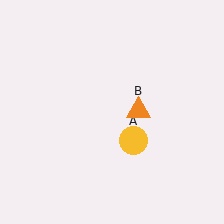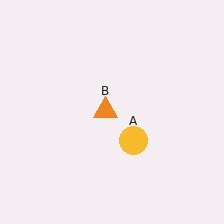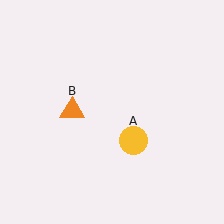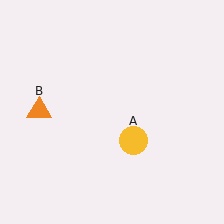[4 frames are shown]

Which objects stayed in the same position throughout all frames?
Yellow circle (object A) remained stationary.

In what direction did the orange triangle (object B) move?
The orange triangle (object B) moved left.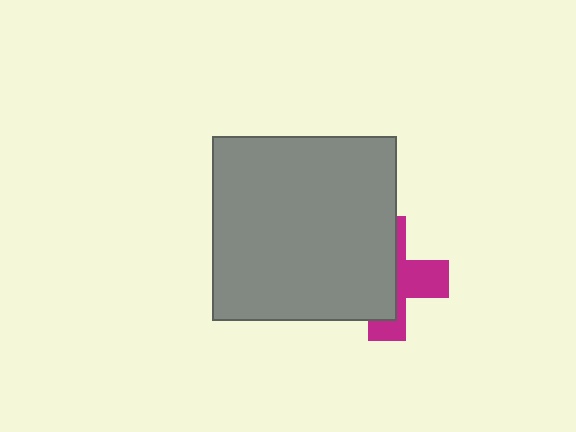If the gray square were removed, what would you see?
You would see the complete magenta cross.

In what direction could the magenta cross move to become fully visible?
The magenta cross could move right. That would shift it out from behind the gray square entirely.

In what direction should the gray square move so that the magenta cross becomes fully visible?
The gray square should move left. That is the shortest direction to clear the overlap and leave the magenta cross fully visible.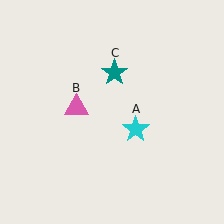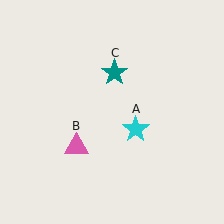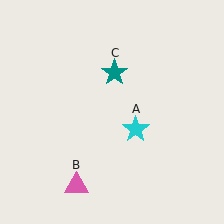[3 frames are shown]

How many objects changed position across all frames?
1 object changed position: pink triangle (object B).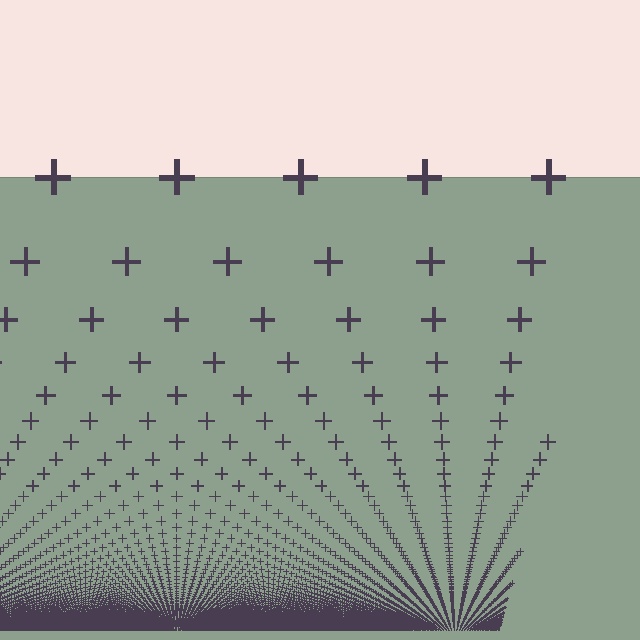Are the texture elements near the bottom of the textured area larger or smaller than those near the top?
Smaller. The gradient is inverted — elements near the bottom are smaller and denser.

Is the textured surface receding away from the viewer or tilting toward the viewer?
The surface appears to tilt toward the viewer. Texture elements get larger and sparser toward the top.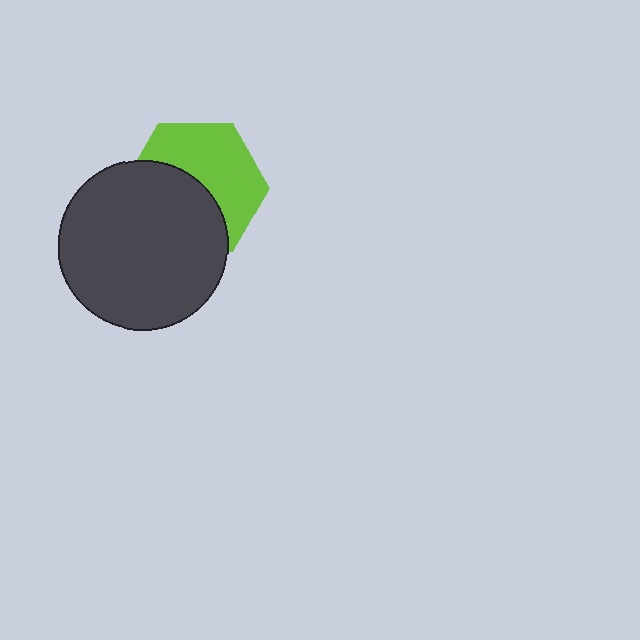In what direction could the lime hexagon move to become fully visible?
The lime hexagon could move up. That would shift it out from behind the dark gray circle entirely.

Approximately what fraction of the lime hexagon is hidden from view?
Roughly 48% of the lime hexagon is hidden behind the dark gray circle.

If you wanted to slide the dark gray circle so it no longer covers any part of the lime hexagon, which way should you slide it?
Slide it down — that is the most direct way to separate the two shapes.